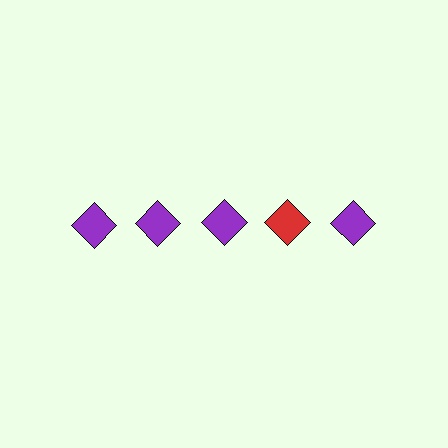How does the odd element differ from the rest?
It has a different color: red instead of purple.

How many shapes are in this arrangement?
There are 5 shapes arranged in a grid pattern.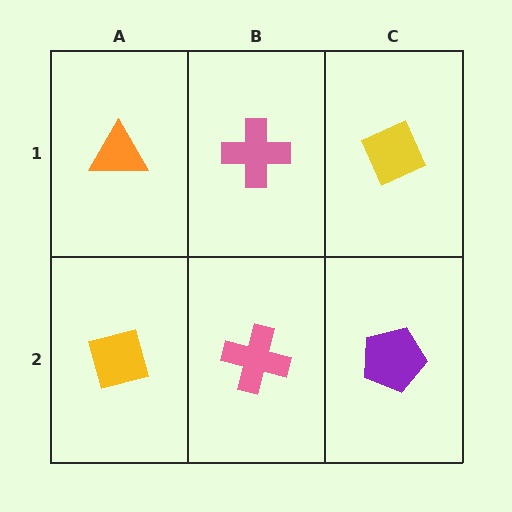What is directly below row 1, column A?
A yellow diamond.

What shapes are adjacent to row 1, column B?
A pink cross (row 2, column B), an orange triangle (row 1, column A), a yellow diamond (row 1, column C).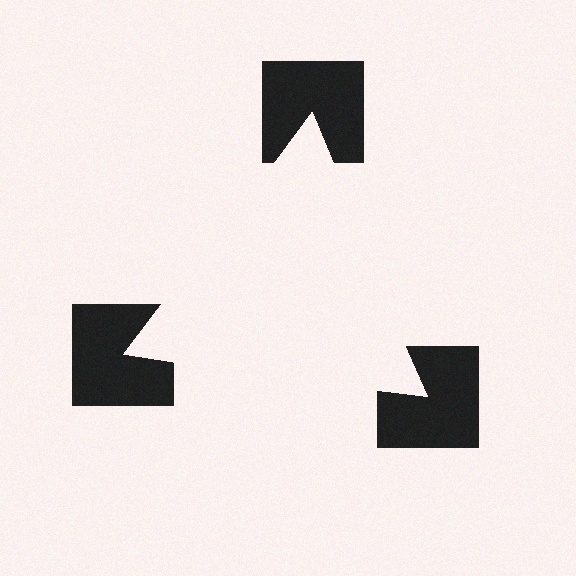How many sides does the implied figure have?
3 sides.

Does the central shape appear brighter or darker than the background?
It typically appears slightly brighter than the background, even though no actual brightness change is drawn.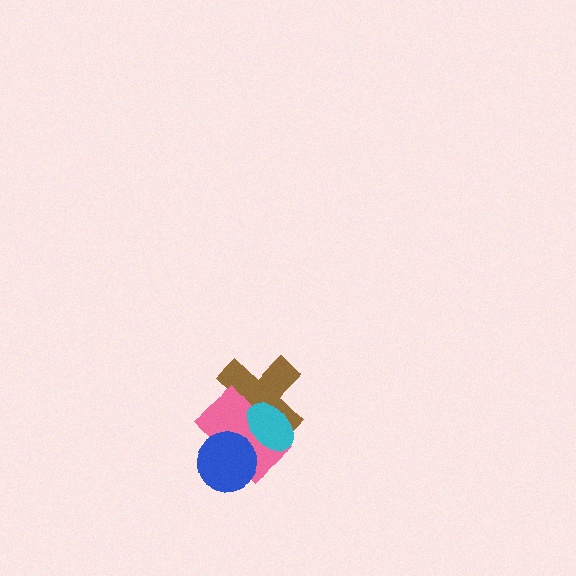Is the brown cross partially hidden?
Yes, it is partially covered by another shape.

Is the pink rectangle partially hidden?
Yes, it is partially covered by another shape.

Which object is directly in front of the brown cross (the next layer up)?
The pink rectangle is directly in front of the brown cross.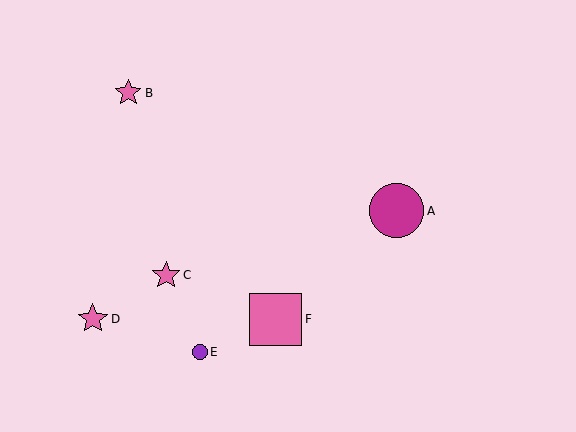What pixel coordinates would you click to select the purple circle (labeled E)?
Click at (200, 352) to select the purple circle E.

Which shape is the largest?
The magenta circle (labeled A) is the largest.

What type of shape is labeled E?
Shape E is a purple circle.